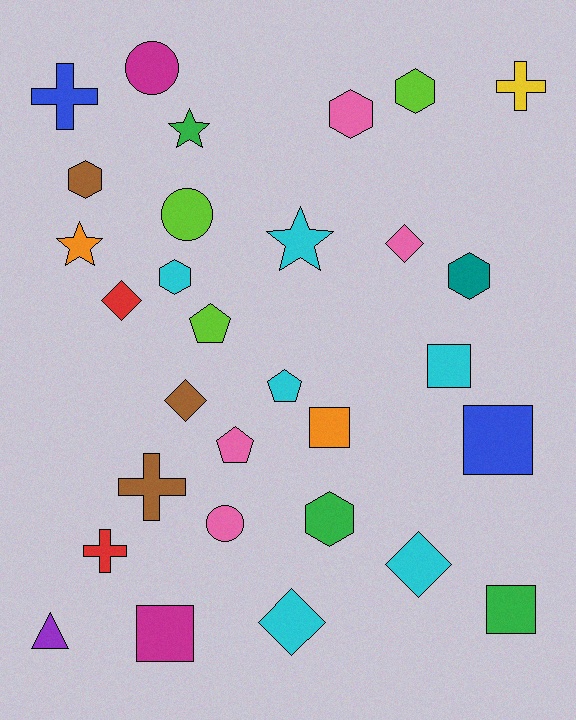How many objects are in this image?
There are 30 objects.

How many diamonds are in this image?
There are 5 diamonds.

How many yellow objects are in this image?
There is 1 yellow object.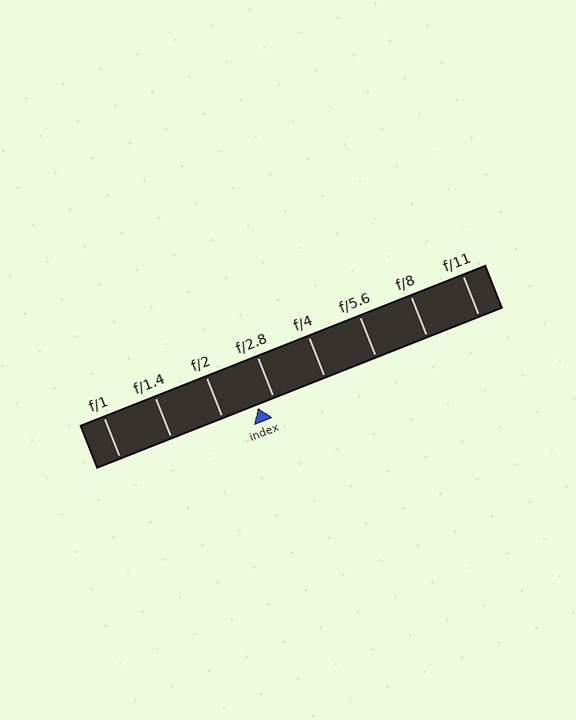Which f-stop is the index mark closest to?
The index mark is closest to f/2.8.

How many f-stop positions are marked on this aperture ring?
There are 8 f-stop positions marked.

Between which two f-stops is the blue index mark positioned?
The index mark is between f/2 and f/2.8.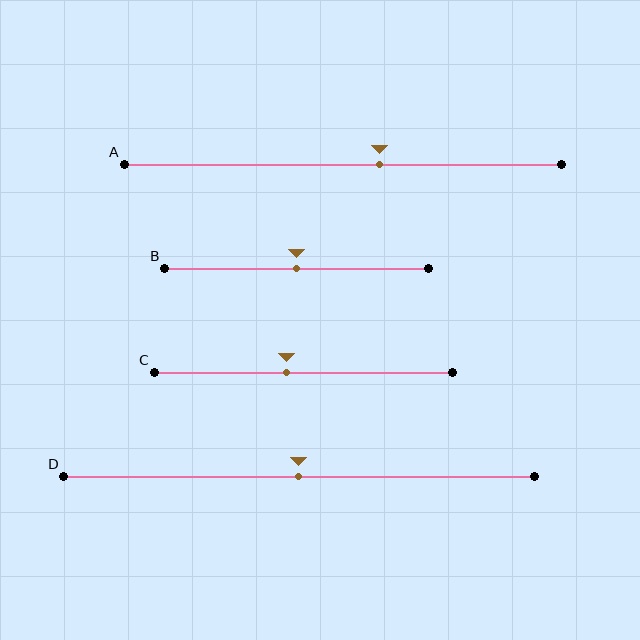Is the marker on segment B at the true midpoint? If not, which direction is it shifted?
Yes, the marker on segment B is at the true midpoint.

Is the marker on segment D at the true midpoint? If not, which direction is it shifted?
Yes, the marker on segment D is at the true midpoint.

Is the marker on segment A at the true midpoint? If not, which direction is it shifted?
No, the marker on segment A is shifted to the right by about 8% of the segment length.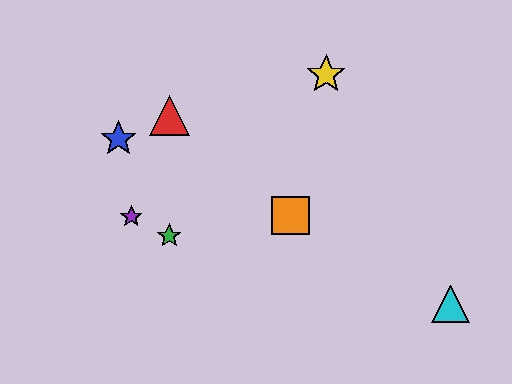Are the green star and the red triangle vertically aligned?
Yes, both are at x≈169.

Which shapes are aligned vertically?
The red triangle, the green star are aligned vertically.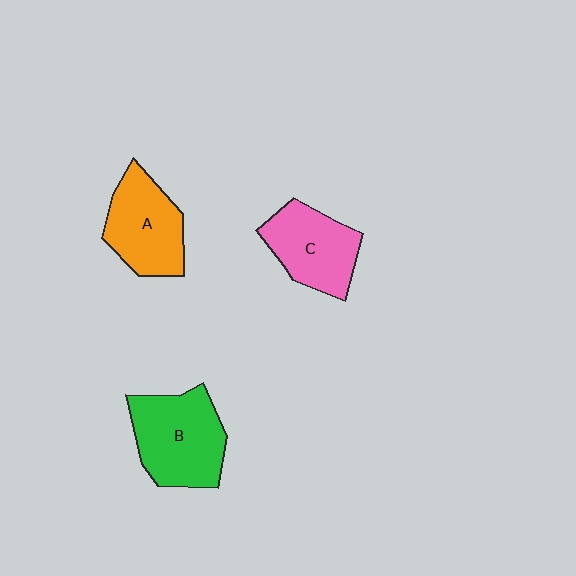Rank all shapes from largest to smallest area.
From largest to smallest: B (green), A (orange), C (pink).